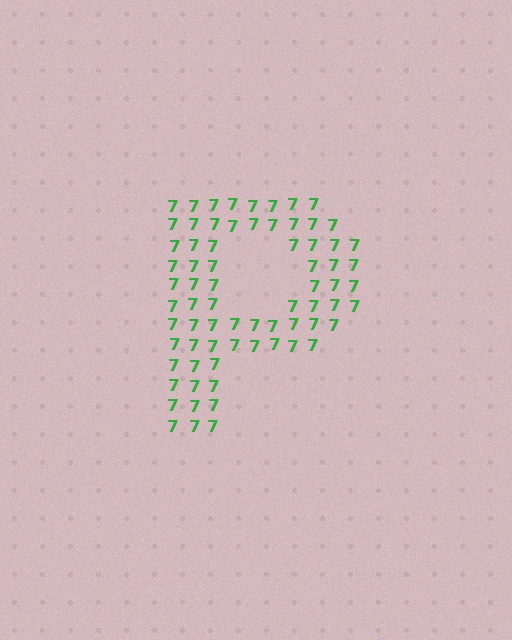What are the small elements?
The small elements are digit 7's.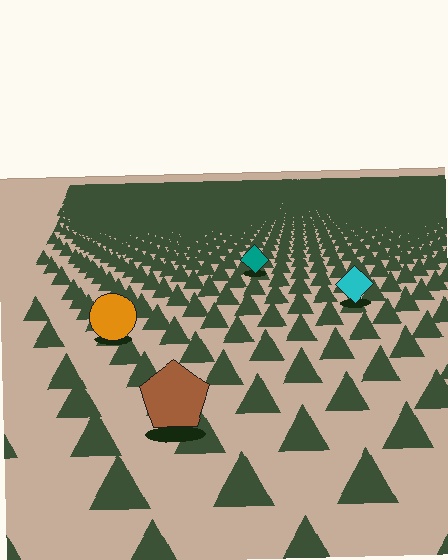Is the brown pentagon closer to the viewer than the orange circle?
Yes. The brown pentagon is closer — you can tell from the texture gradient: the ground texture is coarser near it.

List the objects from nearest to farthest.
From nearest to farthest: the brown pentagon, the orange circle, the cyan diamond, the teal diamond.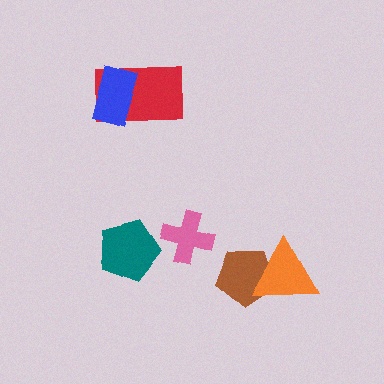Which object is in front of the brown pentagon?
The orange triangle is in front of the brown pentagon.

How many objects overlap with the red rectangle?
1 object overlaps with the red rectangle.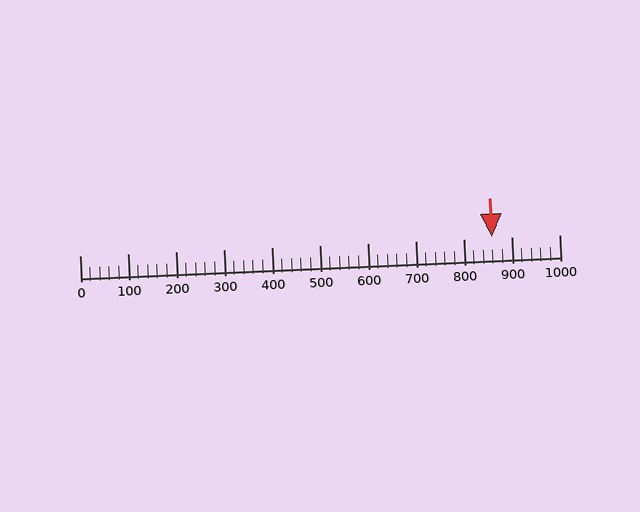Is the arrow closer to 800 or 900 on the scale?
The arrow is closer to 900.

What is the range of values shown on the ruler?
The ruler shows values from 0 to 1000.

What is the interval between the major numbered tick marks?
The major tick marks are spaced 100 units apart.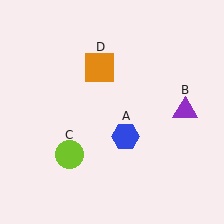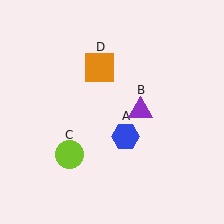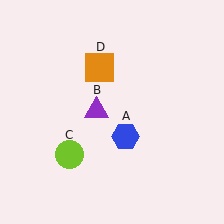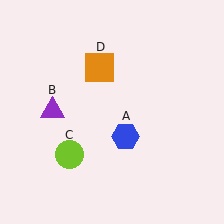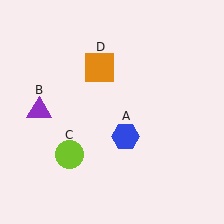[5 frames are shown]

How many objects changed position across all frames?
1 object changed position: purple triangle (object B).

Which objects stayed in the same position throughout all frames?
Blue hexagon (object A) and lime circle (object C) and orange square (object D) remained stationary.